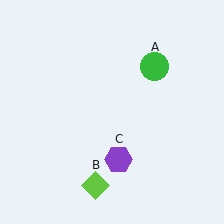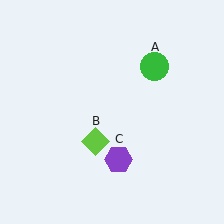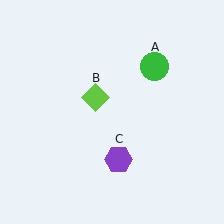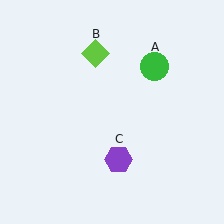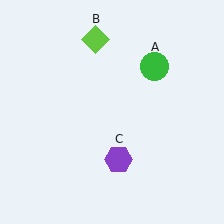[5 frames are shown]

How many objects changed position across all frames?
1 object changed position: lime diamond (object B).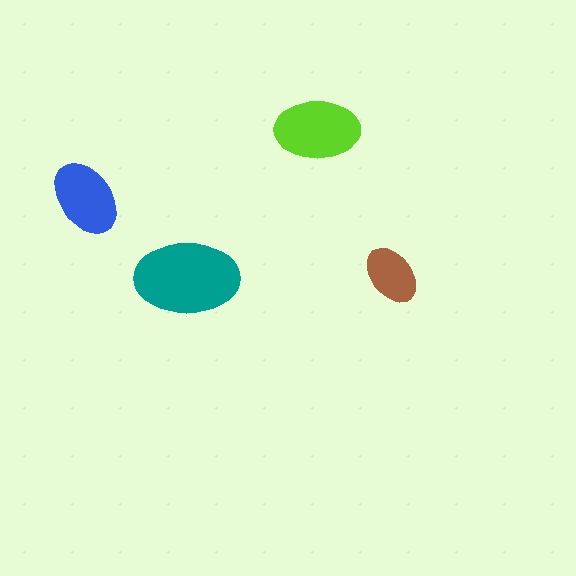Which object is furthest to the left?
The blue ellipse is leftmost.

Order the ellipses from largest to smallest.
the teal one, the lime one, the blue one, the brown one.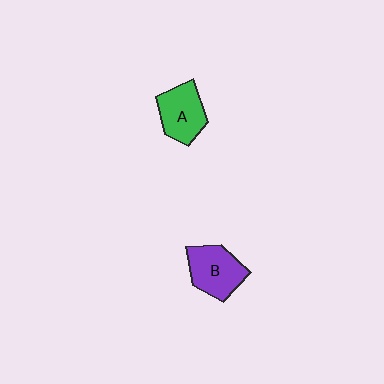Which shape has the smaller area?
Shape A (green).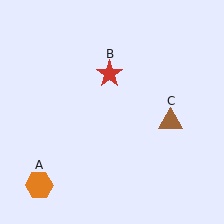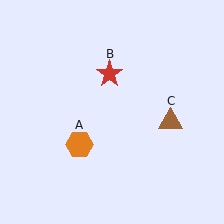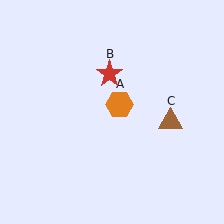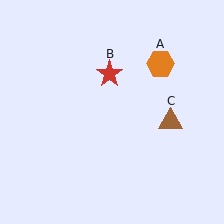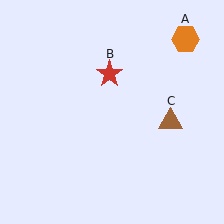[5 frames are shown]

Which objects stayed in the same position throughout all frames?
Red star (object B) and brown triangle (object C) remained stationary.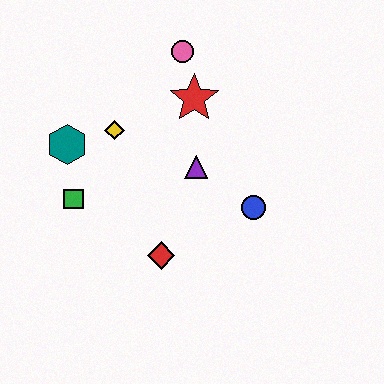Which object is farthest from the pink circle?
The red diamond is farthest from the pink circle.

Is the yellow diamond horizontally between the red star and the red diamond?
No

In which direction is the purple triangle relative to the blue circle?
The purple triangle is to the left of the blue circle.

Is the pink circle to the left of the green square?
No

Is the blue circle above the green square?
No